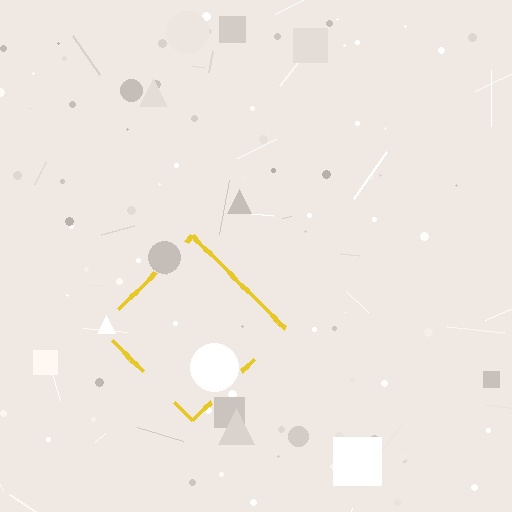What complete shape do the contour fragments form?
The contour fragments form a diamond.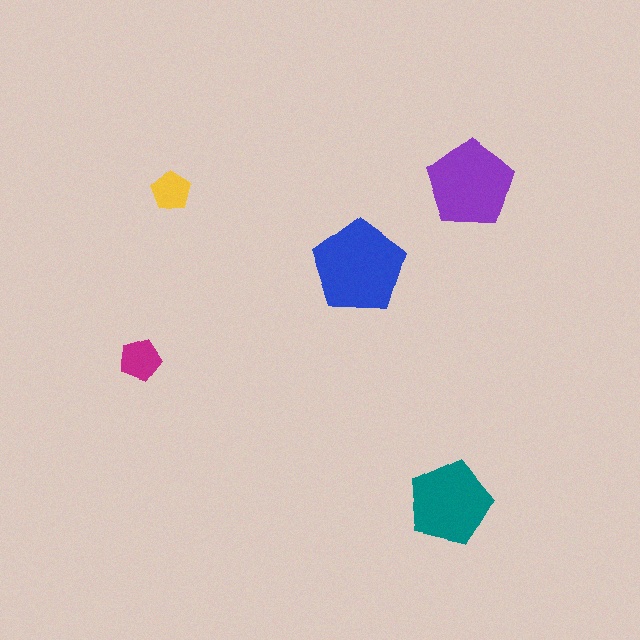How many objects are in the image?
There are 5 objects in the image.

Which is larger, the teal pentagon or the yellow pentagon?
The teal one.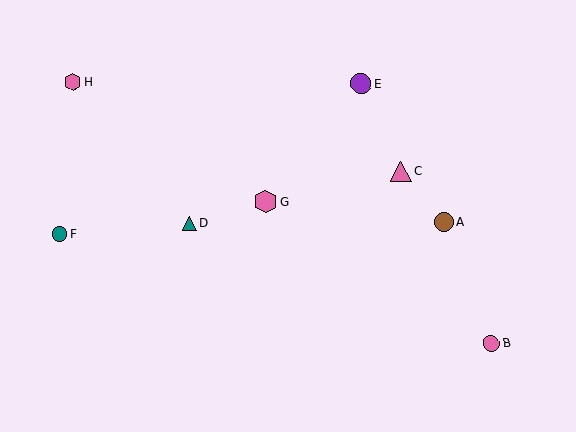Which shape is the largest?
The pink hexagon (labeled G) is the largest.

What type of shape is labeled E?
Shape E is a purple circle.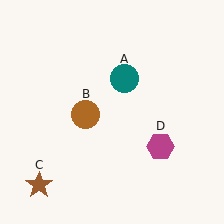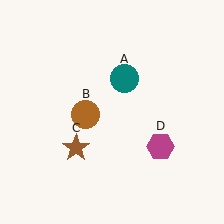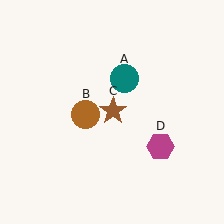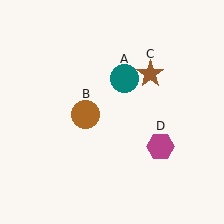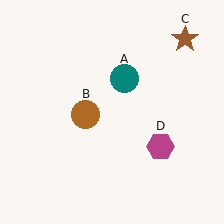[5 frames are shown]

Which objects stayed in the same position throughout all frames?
Teal circle (object A) and brown circle (object B) and magenta hexagon (object D) remained stationary.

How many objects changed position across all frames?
1 object changed position: brown star (object C).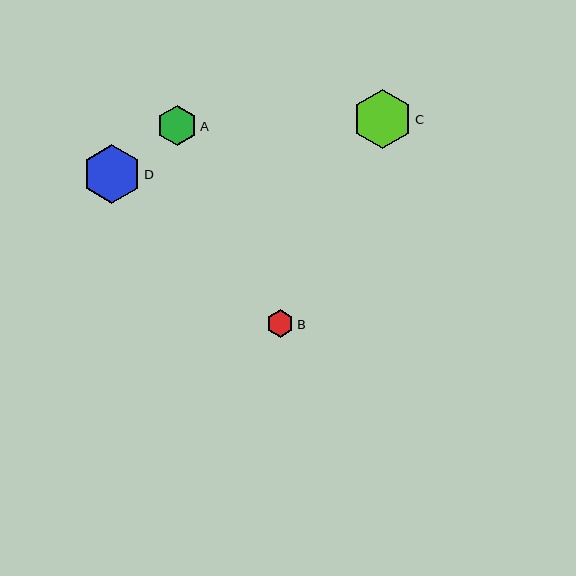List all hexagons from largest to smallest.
From largest to smallest: C, D, A, B.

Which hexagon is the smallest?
Hexagon B is the smallest with a size of approximately 27 pixels.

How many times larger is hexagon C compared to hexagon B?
Hexagon C is approximately 2.2 times the size of hexagon B.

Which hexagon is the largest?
Hexagon C is the largest with a size of approximately 60 pixels.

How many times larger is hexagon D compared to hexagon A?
Hexagon D is approximately 1.5 times the size of hexagon A.